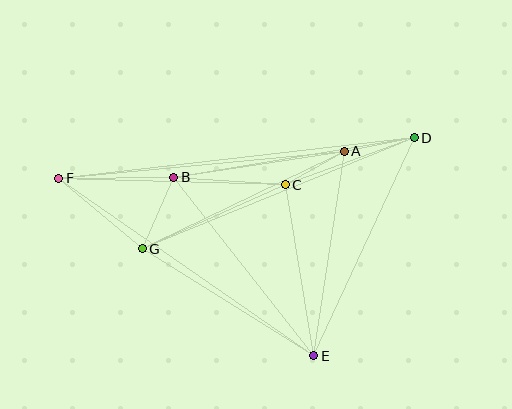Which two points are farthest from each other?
Points D and F are farthest from each other.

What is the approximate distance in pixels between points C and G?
The distance between C and G is approximately 157 pixels.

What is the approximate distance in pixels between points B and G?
The distance between B and G is approximately 78 pixels.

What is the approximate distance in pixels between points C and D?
The distance between C and D is approximately 137 pixels.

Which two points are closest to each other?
Points A and C are closest to each other.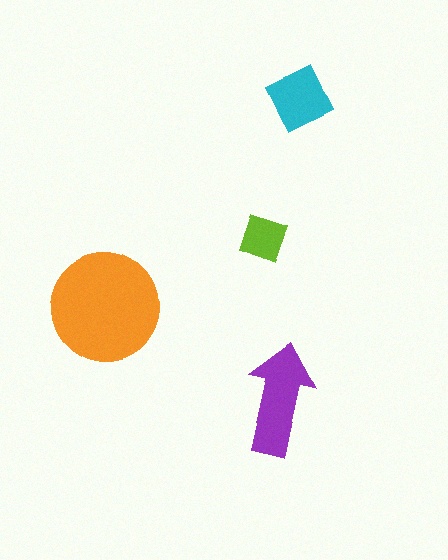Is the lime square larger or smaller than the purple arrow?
Smaller.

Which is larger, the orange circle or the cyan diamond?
The orange circle.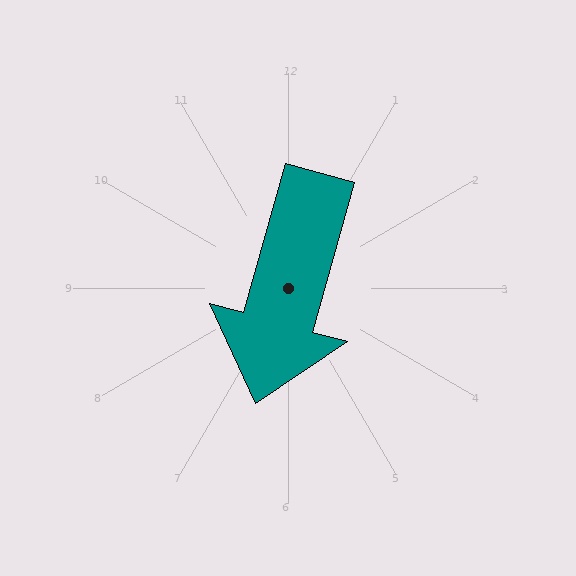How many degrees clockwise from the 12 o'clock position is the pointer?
Approximately 196 degrees.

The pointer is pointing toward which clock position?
Roughly 7 o'clock.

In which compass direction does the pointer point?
South.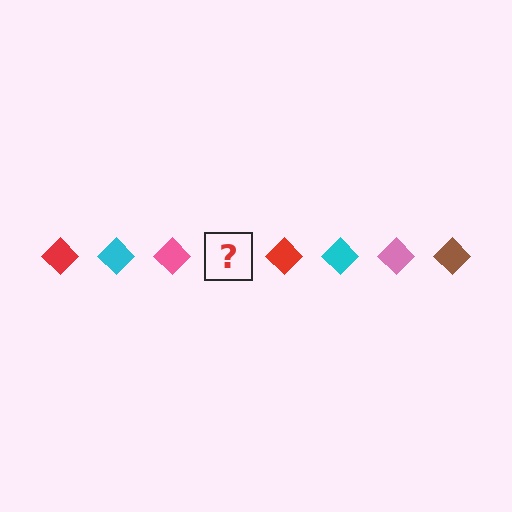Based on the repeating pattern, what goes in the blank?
The blank should be a brown diamond.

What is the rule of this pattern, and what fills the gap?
The rule is that the pattern cycles through red, cyan, pink, brown diamonds. The gap should be filled with a brown diamond.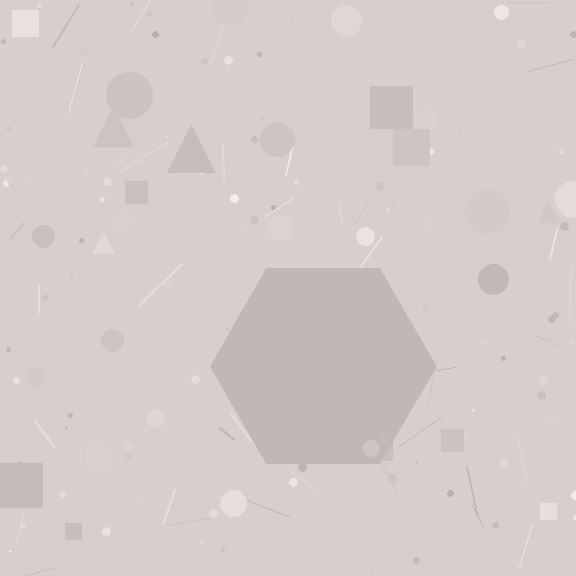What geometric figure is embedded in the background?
A hexagon is embedded in the background.